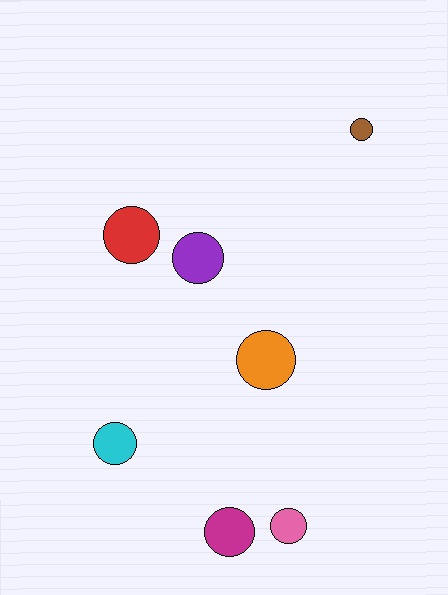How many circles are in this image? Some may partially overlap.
There are 7 circles.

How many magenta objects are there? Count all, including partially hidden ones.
There is 1 magenta object.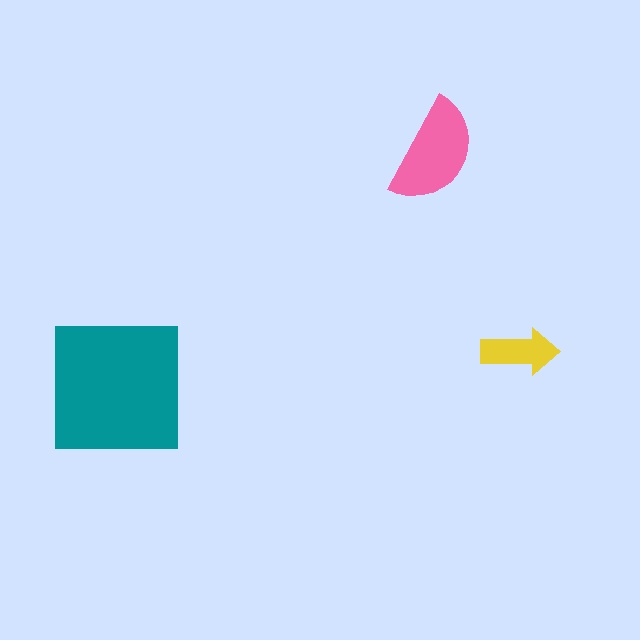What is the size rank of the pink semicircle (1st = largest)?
2nd.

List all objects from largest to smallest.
The teal square, the pink semicircle, the yellow arrow.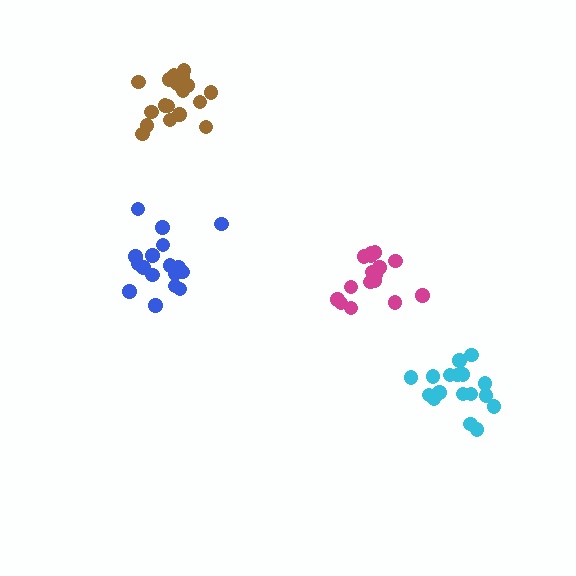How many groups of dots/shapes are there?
There are 4 groups.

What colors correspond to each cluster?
The clusters are colored: brown, magenta, blue, cyan.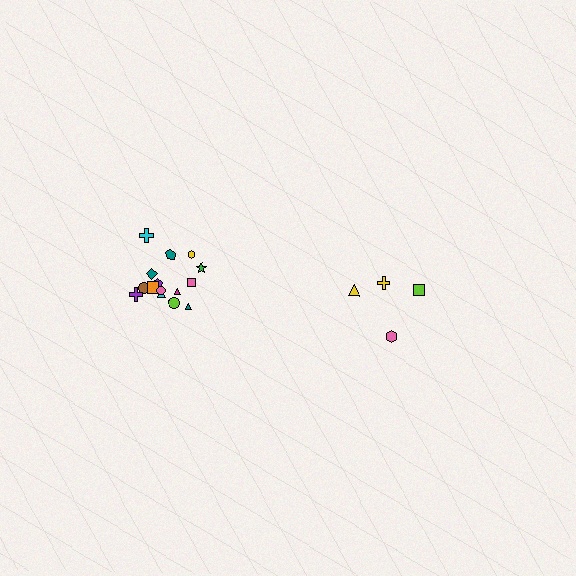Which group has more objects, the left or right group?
The left group.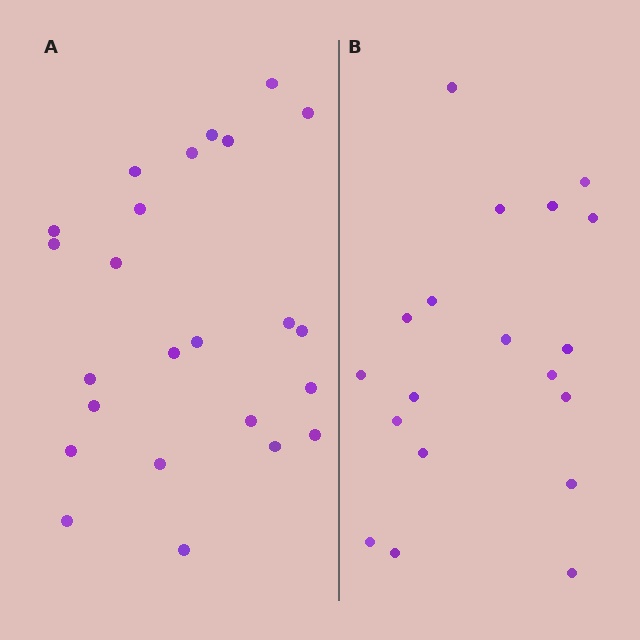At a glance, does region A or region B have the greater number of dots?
Region A (the left region) has more dots.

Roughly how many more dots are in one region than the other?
Region A has about 5 more dots than region B.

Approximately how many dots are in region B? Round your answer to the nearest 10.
About 20 dots. (The exact count is 19, which rounds to 20.)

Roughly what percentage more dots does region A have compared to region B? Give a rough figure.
About 25% more.